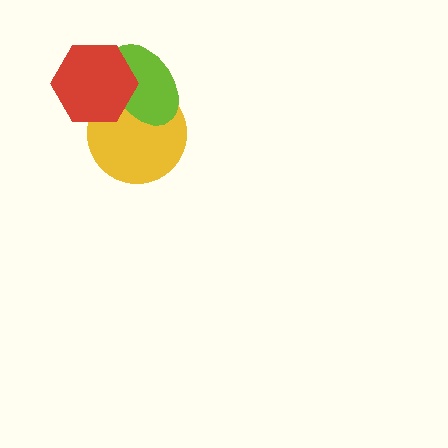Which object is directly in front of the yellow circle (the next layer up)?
The lime ellipse is directly in front of the yellow circle.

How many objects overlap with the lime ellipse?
2 objects overlap with the lime ellipse.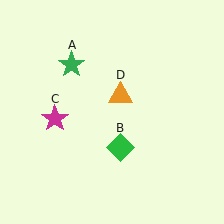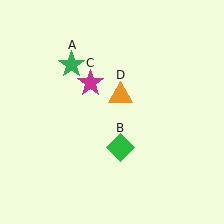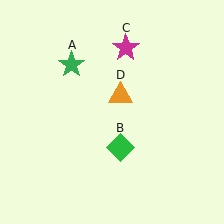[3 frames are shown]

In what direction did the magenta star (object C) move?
The magenta star (object C) moved up and to the right.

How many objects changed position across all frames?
1 object changed position: magenta star (object C).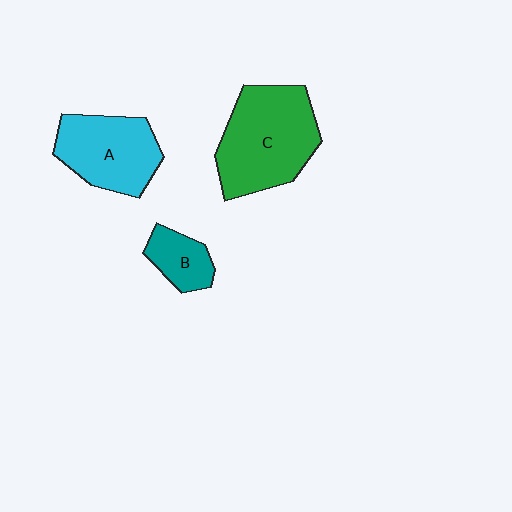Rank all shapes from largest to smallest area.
From largest to smallest: C (green), A (cyan), B (teal).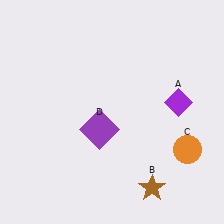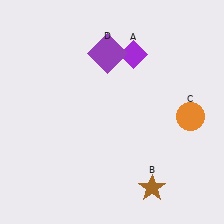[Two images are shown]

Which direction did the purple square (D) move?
The purple square (D) moved up.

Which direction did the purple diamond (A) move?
The purple diamond (A) moved up.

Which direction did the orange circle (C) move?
The orange circle (C) moved up.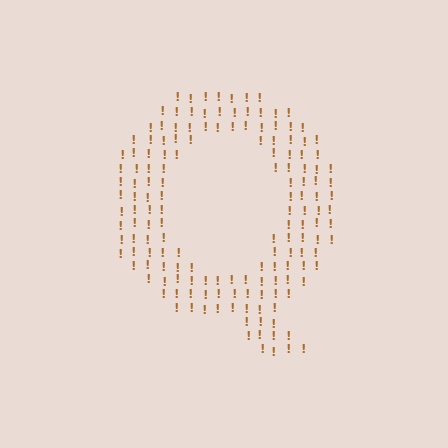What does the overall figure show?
The overall figure shows the letter Q.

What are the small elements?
The small elements are exclamation marks.